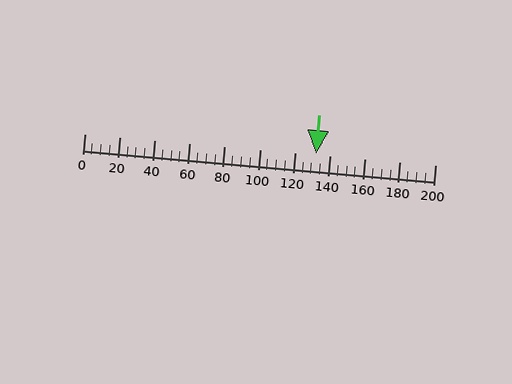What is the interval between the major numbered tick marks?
The major tick marks are spaced 20 units apart.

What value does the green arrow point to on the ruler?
The green arrow points to approximately 132.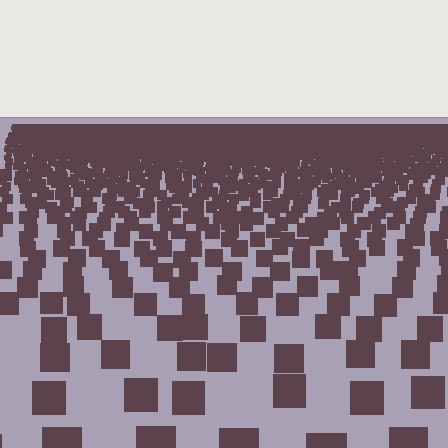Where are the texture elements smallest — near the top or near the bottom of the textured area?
Near the top.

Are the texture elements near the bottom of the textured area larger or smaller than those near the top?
Larger. Near the bottom, elements are closer to the viewer and appear at a bigger on-screen size.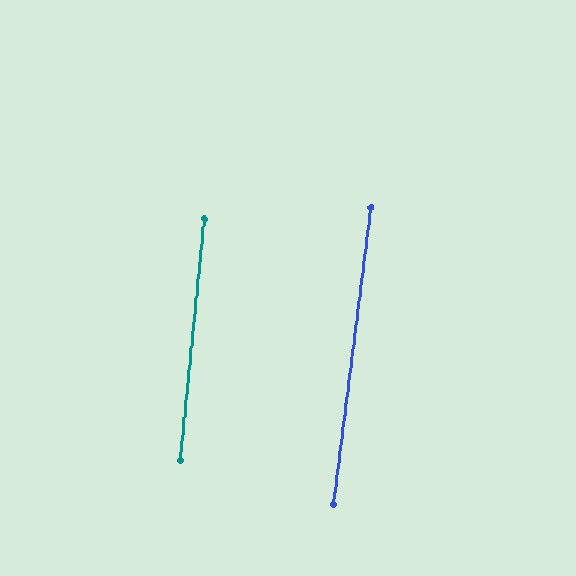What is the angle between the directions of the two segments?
Approximately 2 degrees.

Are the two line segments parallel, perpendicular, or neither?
Parallel — their directions differ by only 1.5°.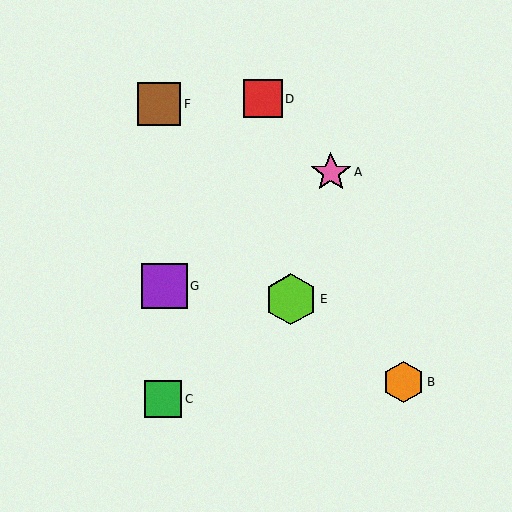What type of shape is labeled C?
Shape C is a green square.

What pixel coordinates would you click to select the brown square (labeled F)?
Click at (159, 104) to select the brown square F.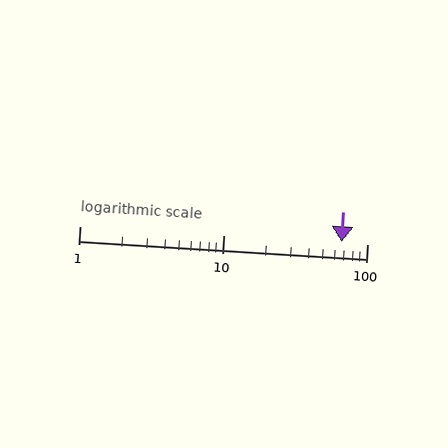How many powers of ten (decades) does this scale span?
The scale spans 2 decades, from 1 to 100.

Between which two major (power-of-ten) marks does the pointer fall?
The pointer is between 10 and 100.